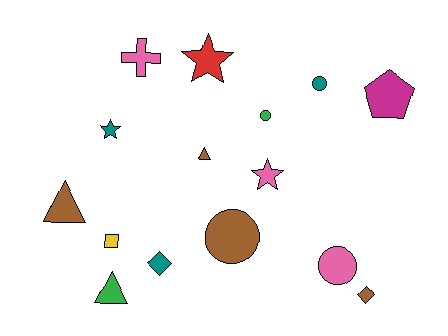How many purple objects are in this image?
There are no purple objects.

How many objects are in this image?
There are 15 objects.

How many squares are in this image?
There is 1 square.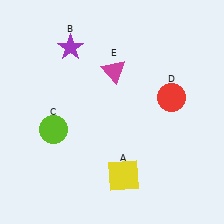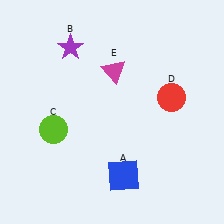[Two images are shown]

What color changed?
The square (A) changed from yellow in Image 1 to blue in Image 2.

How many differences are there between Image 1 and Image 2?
There is 1 difference between the two images.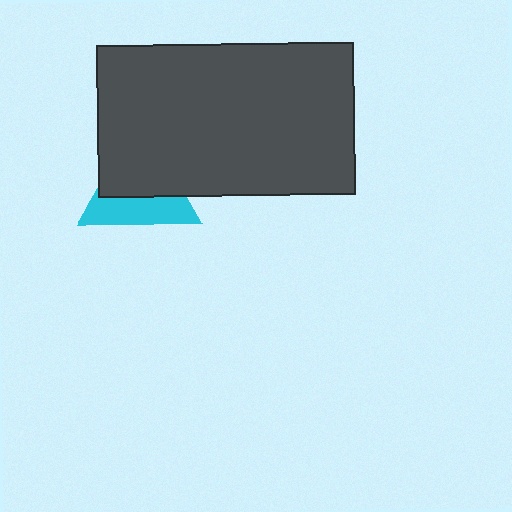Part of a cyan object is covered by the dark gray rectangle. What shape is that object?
It is a triangle.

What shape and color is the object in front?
The object in front is a dark gray rectangle.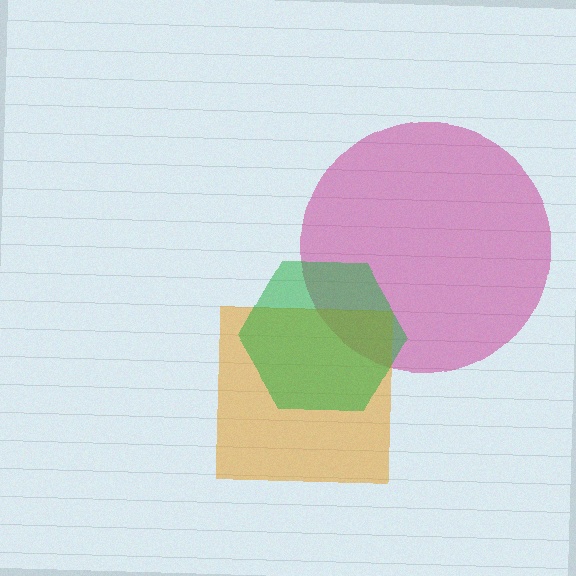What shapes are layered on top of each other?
The layered shapes are: a magenta circle, an orange square, a green hexagon.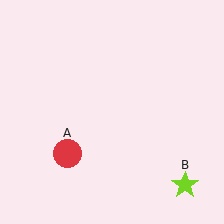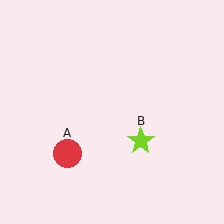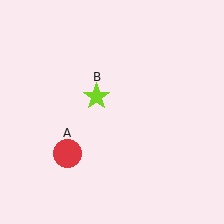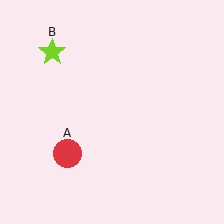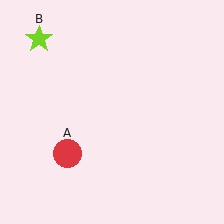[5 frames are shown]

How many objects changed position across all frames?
1 object changed position: lime star (object B).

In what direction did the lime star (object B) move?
The lime star (object B) moved up and to the left.